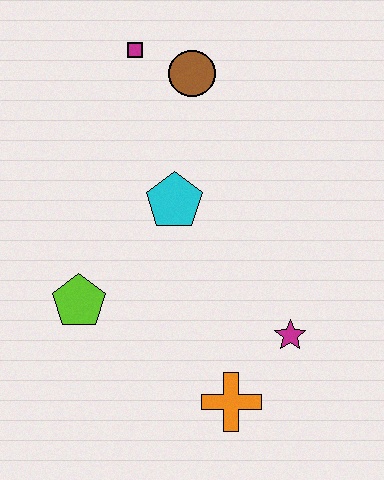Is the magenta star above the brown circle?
No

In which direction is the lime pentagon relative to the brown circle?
The lime pentagon is below the brown circle.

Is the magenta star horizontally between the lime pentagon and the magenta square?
No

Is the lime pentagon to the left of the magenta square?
Yes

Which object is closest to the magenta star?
The orange cross is closest to the magenta star.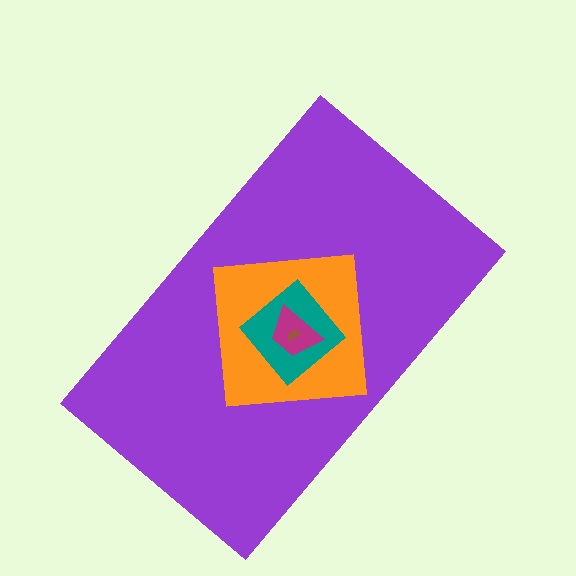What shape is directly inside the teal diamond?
The magenta trapezoid.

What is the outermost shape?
The purple rectangle.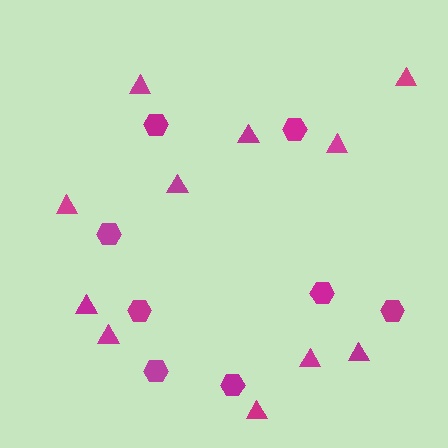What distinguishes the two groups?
There are 2 groups: one group of hexagons (8) and one group of triangles (11).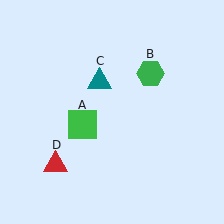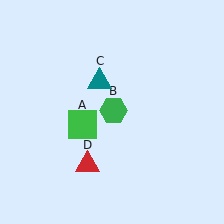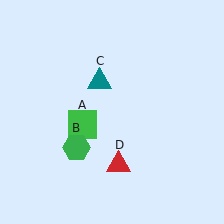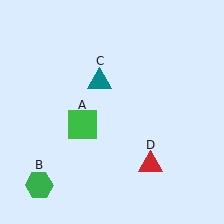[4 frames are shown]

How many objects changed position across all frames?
2 objects changed position: green hexagon (object B), red triangle (object D).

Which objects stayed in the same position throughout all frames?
Green square (object A) and teal triangle (object C) remained stationary.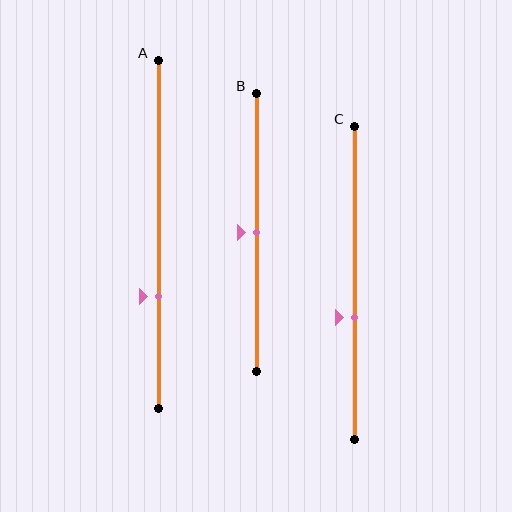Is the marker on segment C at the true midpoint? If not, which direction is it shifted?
No, the marker on segment C is shifted downward by about 11% of the segment length.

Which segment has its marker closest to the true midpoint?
Segment B has its marker closest to the true midpoint.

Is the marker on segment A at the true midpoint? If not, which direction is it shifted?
No, the marker on segment A is shifted downward by about 18% of the segment length.